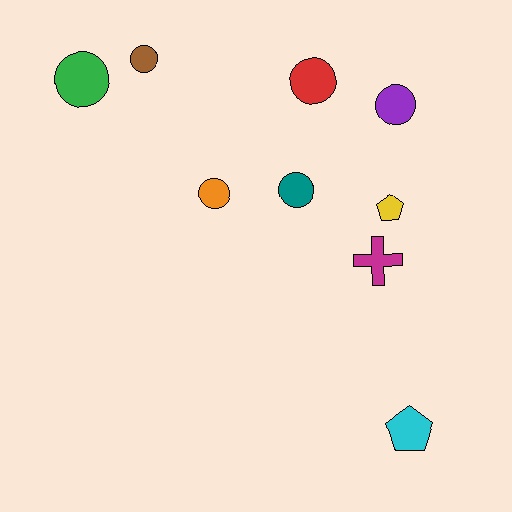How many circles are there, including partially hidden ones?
There are 6 circles.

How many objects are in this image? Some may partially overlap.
There are 9 objects.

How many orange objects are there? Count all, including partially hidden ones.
There is 1 orange object.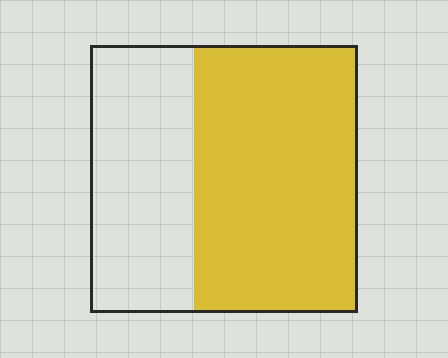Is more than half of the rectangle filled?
Yes.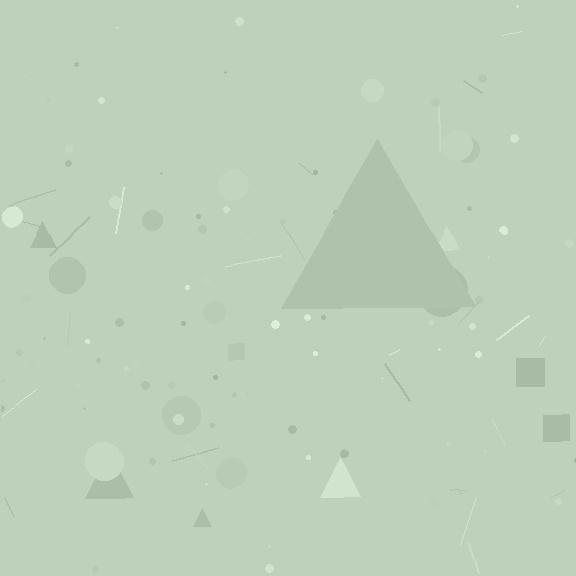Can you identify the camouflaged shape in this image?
The camouflaged shape is a triangle.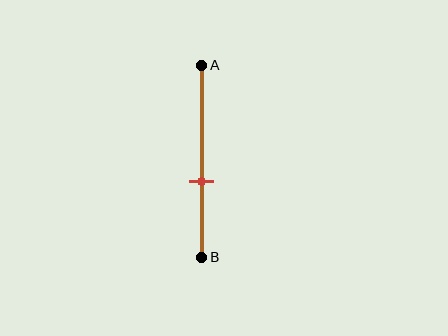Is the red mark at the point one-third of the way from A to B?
No, the mark is at about 60% from A, not at the 33% one-third point.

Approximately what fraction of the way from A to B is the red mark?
The red mark is approximately 60% of the way from A to B.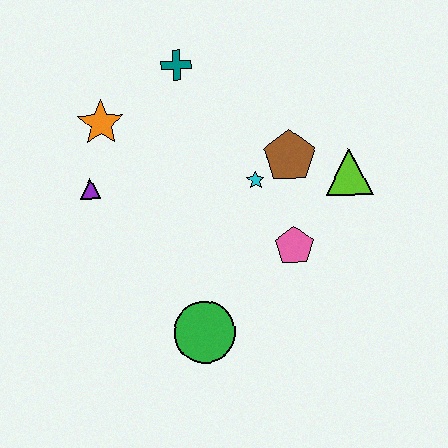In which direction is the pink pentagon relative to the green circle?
The pink pentagon is to the right of the green circle.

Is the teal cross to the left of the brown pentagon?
Yes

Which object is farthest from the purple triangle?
The lime triangle is farthest from the purple triangle.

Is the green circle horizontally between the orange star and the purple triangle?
No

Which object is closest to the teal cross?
The orange star is closest to the teal cross.